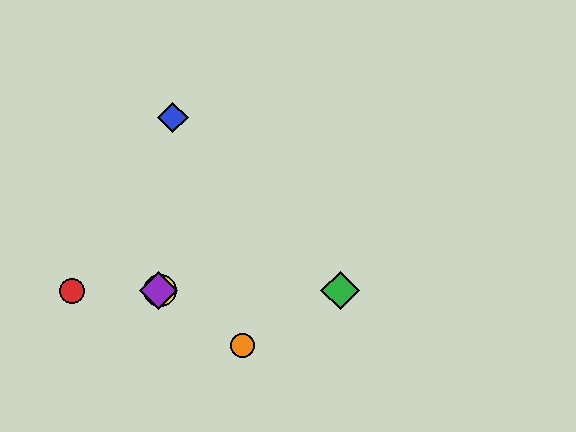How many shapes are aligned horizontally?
4 shapes (the red circle, the green diamond, the yellow circle, the purple diamond) are aligned horizontally.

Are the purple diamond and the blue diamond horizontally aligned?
No, the purple diamond is at y≈291 and the blue diamond is at y≈118.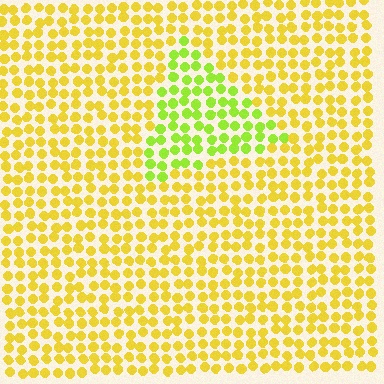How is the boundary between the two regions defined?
The boundary is defined purely by a slight shift in hue (about 37 degrees). Spacing, size, and orientation are identical on both sides.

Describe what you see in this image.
The image is filled with small yellow elements in a uniform arrangement. A triangle-shaped region is visible where the elements are tinted to a slightly different hue, forming a subtle color boundary.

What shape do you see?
I see a triangle.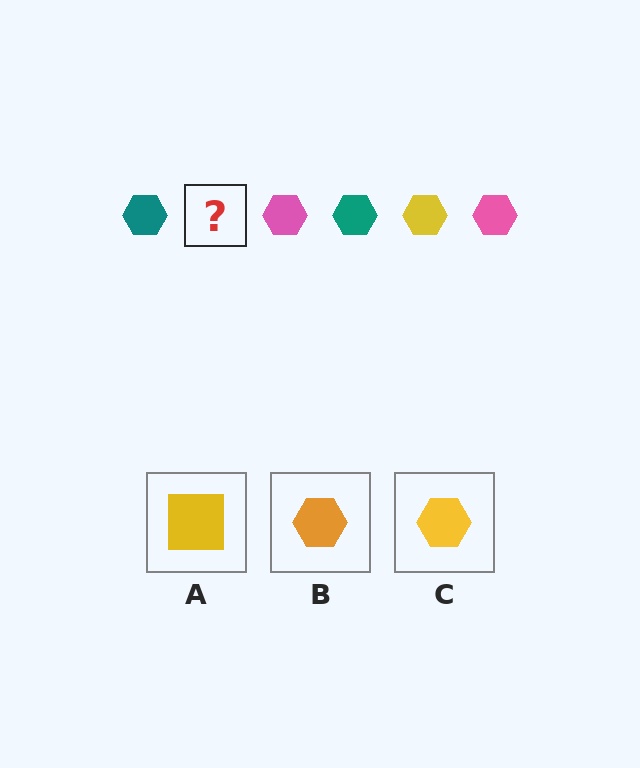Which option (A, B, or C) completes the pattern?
C.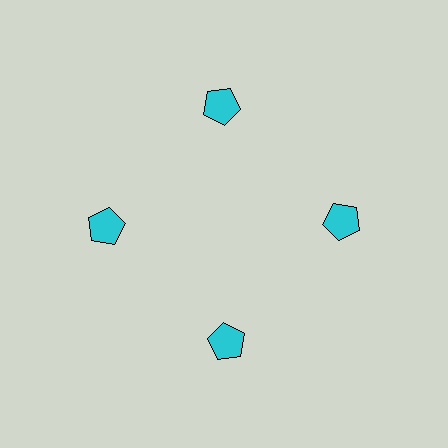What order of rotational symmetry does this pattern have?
This pattern has 4-fold rotational symmetry.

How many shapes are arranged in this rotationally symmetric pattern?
There are 4 shapes, arranged in 4 groups of 1.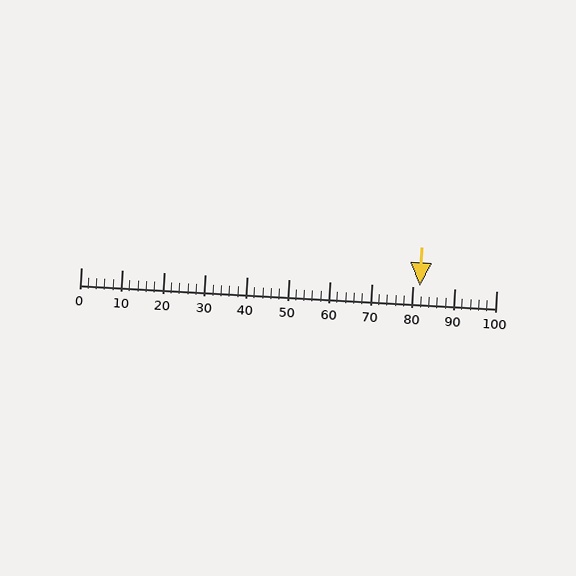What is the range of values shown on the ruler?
The ruler shows values from 0 to 100.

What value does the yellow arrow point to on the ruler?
The yellow arrow points to approximately 82.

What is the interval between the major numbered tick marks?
The major tick marks are spaced 10 units apart.